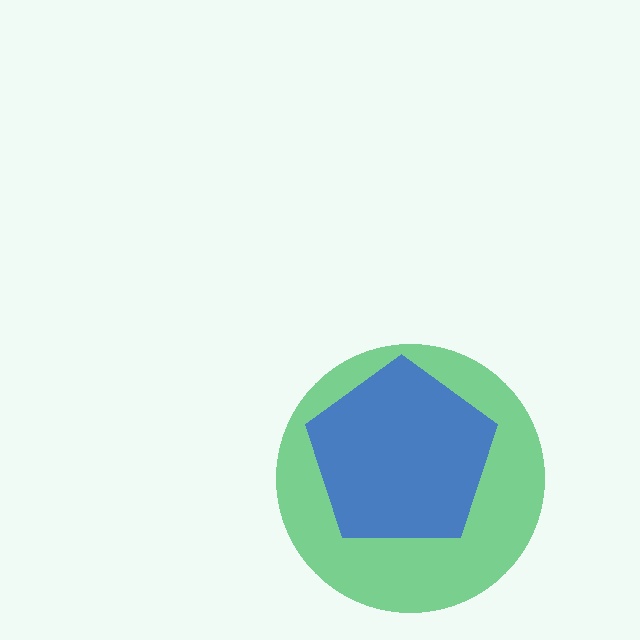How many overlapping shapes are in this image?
There are 2 overlapping shapes in the image.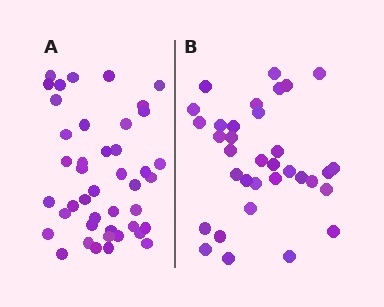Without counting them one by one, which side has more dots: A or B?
Region A (the left region) has more dots.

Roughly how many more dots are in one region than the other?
Region A has roughly 8 or so more dots than region B.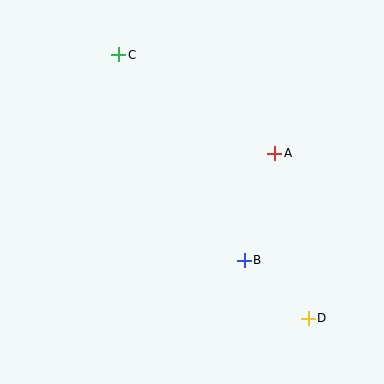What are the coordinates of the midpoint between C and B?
The midpoint between C and B is at (181, 158).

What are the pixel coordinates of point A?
Point A is at (275, 153).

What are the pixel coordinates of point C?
Point C is at (119, 55).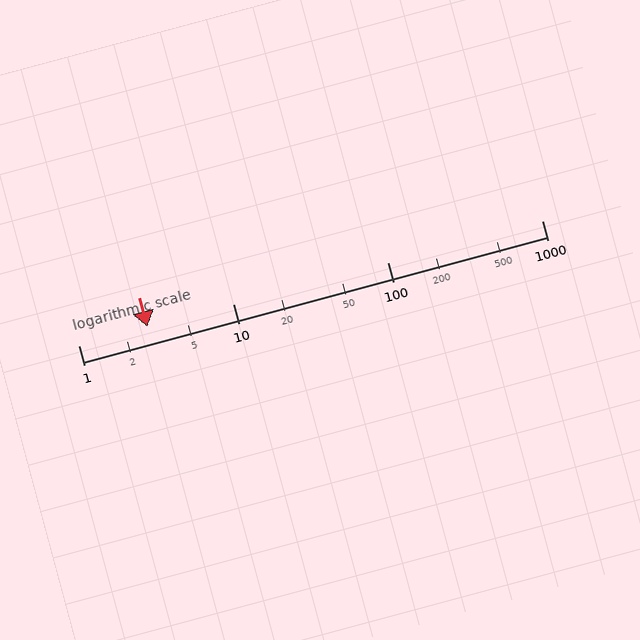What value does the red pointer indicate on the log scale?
The pointer indicates approximately 2.8.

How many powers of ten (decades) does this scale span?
The scale spans 3 decades, from 1 to 1000.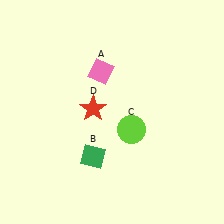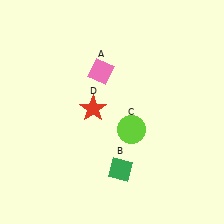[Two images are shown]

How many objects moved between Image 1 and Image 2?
1 object moved between the two images.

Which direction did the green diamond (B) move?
The green diamond (B) moved right.